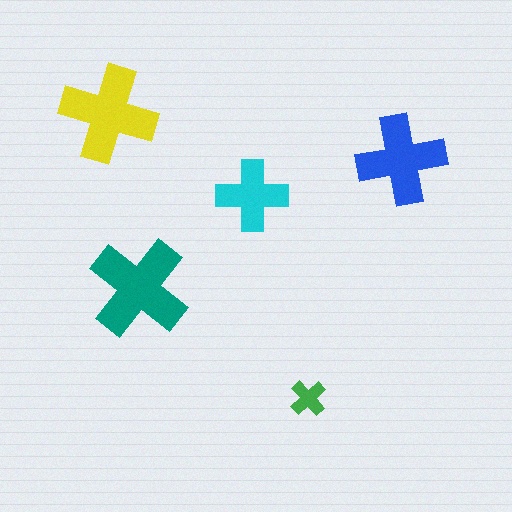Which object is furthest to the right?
The blue cross is rightmost.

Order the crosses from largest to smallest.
the teal one, the yellow one, the blue one, the cyan one, the green one.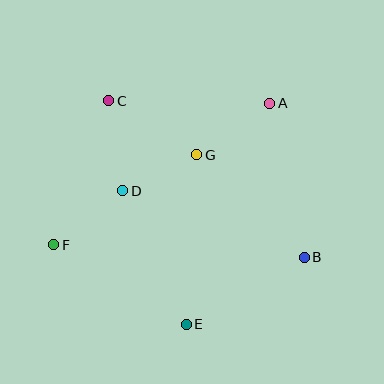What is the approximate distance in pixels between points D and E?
The distance between D and E is approximately 148 pixels.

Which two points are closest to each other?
Points D and G are closest to each other.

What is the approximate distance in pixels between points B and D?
The distance between B and D is approximately 193 pixels.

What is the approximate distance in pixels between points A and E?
The distance between A and E is approximately 237 pixels.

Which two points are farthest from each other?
Points A and F are farthest from each other.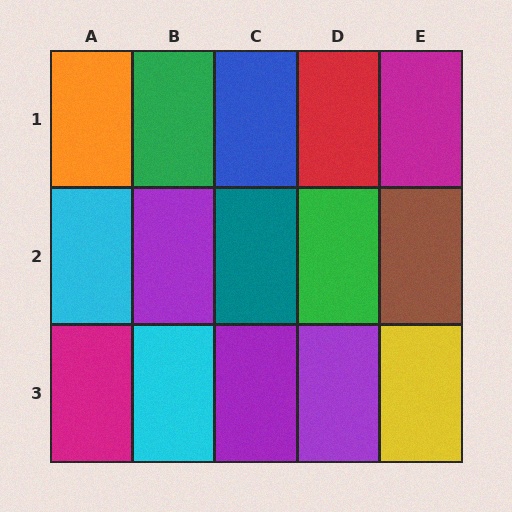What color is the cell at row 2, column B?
Purple.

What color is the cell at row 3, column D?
Purple.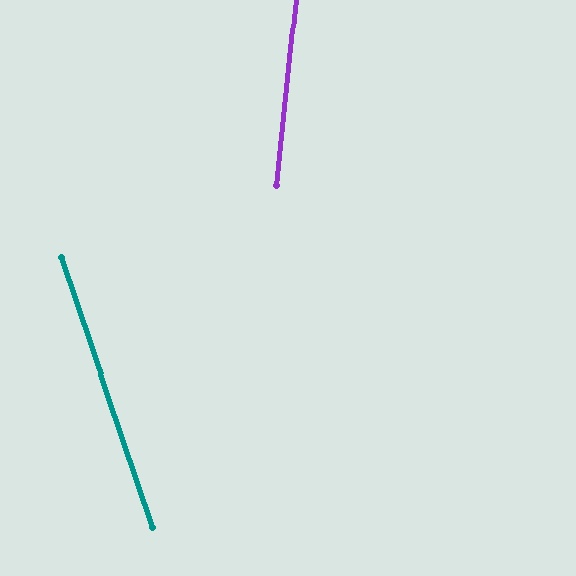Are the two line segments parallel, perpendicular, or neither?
Neither parallel nor perpendicular — they differ by about 24°.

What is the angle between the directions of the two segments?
Approximately 24 degrees.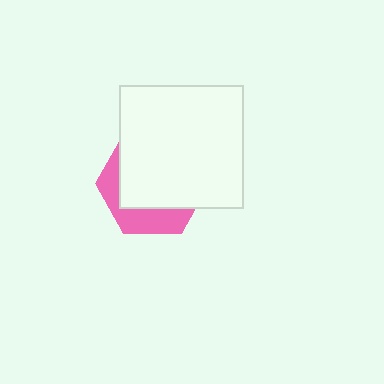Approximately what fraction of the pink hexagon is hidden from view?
Roughly 69% of the pink hexagon is hidden behind the white square.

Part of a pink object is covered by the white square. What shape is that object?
It is a hexagon.